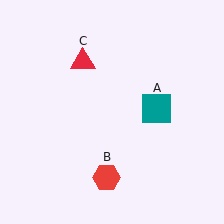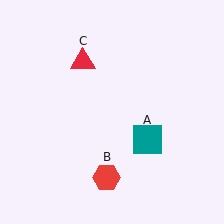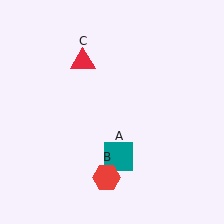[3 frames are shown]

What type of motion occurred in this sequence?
The teal square (object A) rotated clockwise around the center of the scene.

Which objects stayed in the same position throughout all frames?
Red hexagon (object B) and red triangle (object C) remained stationary.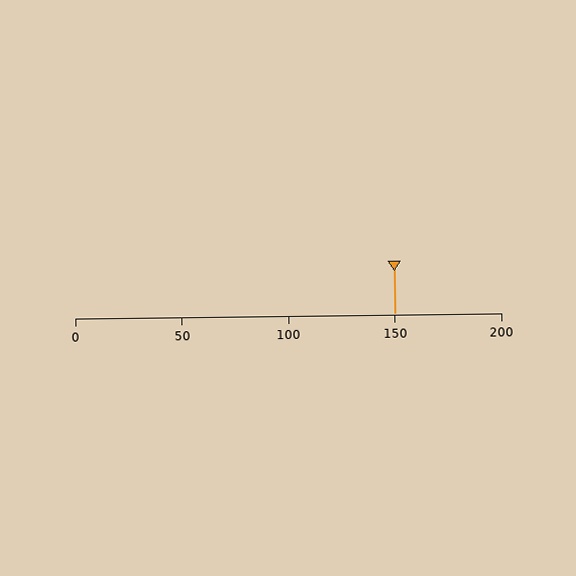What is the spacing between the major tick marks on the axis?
The major ticks are spaced 50 apart.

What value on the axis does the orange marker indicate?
The marker indicates approximately 150.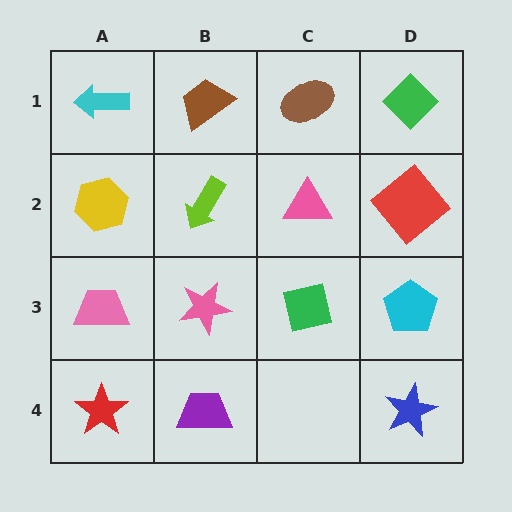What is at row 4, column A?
A red star.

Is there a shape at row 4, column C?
No, that cell is empty.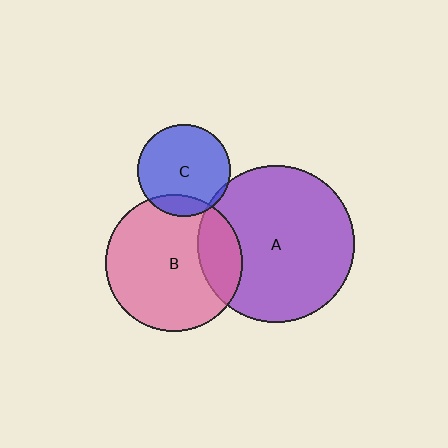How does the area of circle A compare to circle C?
Approximately 2.9 times.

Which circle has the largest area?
Circle A (purple).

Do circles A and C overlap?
Yes.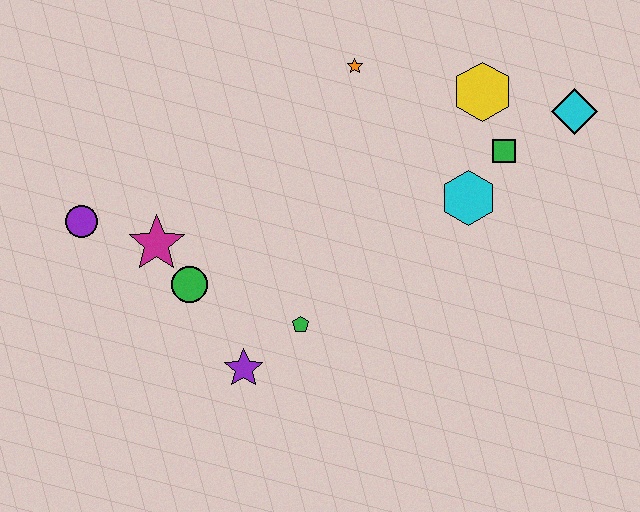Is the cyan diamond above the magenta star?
Yes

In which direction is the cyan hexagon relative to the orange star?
The cyan hexagon is below the orange star.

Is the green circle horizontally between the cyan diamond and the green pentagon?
No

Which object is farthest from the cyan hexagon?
The purple circle is farthest from the cyan hexagon.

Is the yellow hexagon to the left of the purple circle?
No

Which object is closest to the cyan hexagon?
The green square is closest to the cyan hexagon.